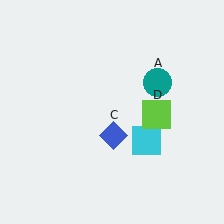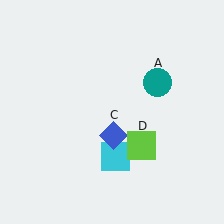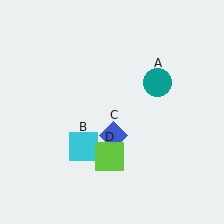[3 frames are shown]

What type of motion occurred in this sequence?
The cyan square (object B), lime square (object D) rotated clockwise around the center of the scene.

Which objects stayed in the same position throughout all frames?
Teal circle (object A) and blue diamond (object C) remained stationary.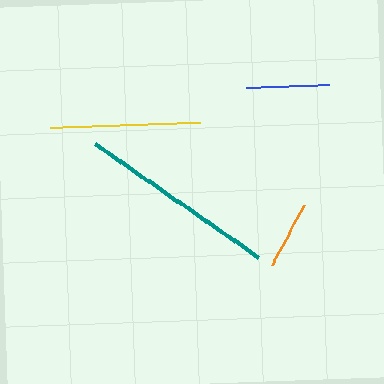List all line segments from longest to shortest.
From longest to shortest: teal, yellow, blue, orange.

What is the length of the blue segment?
The blue segment is approximately 83 pixels long.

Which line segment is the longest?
The teal line is the longest at approximately 199 pixels.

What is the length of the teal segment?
The teal segment is approximately 199 pixels long.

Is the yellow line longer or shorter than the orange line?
The yellow line is longer than the orange line.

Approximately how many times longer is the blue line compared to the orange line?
The blue line is approximately 1.2 times the length of the orange line.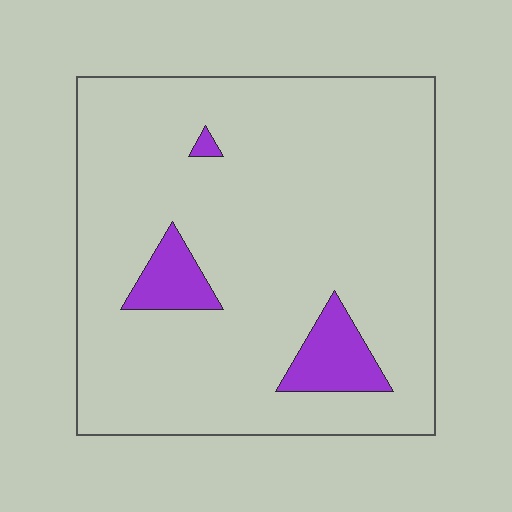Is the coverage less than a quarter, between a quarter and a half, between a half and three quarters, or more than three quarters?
Less than a quarter.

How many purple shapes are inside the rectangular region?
3.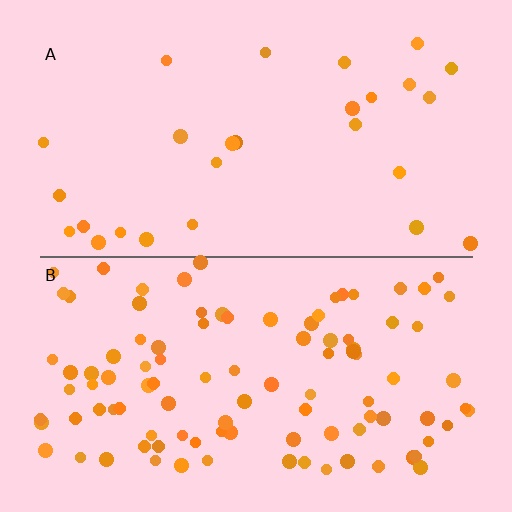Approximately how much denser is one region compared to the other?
Approximately 3.7× — region B over region A.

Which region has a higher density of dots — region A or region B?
B (the bottom).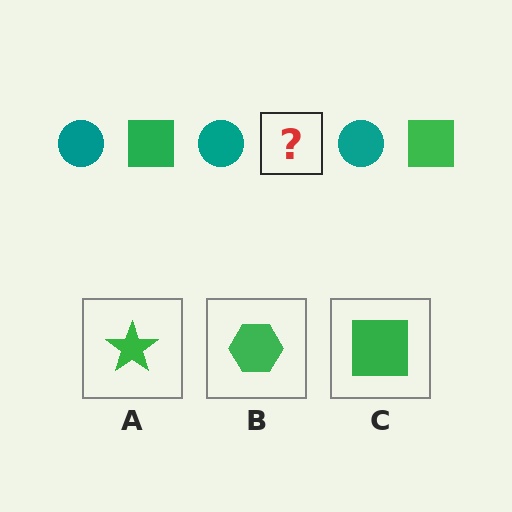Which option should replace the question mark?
Option C.